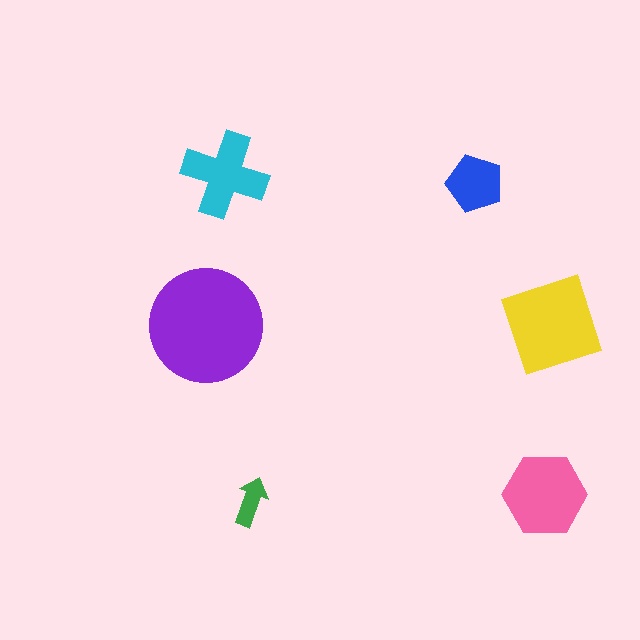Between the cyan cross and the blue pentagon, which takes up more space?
The cyan cross.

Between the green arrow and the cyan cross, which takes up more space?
The cyan cross.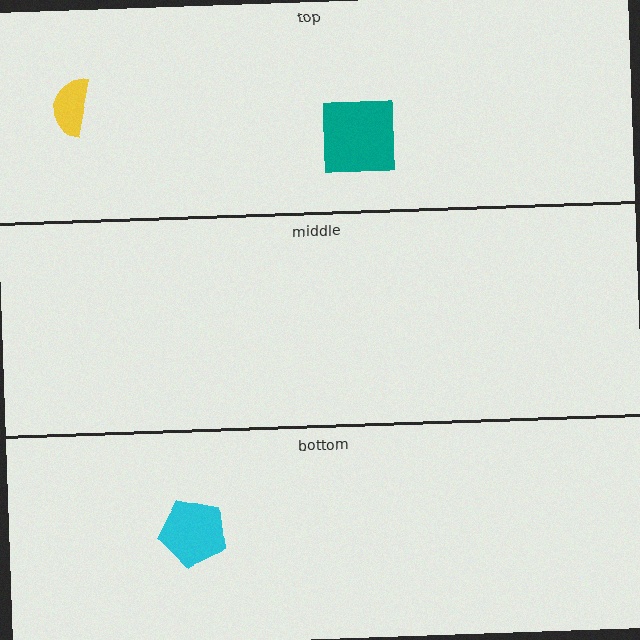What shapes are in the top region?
The yellow semicircle, the teal square.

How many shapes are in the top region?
2.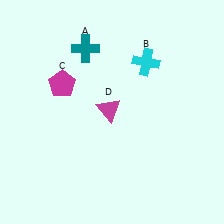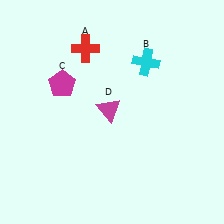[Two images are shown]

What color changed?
The cross (A) changed from teal in Image 1 to red in Image 2.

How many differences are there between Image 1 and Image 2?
There is 1 difference between the two images.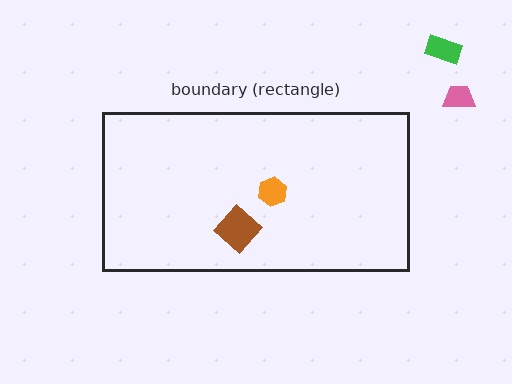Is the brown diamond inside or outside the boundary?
Inside.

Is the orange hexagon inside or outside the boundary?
Inside.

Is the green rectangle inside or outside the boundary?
Outside.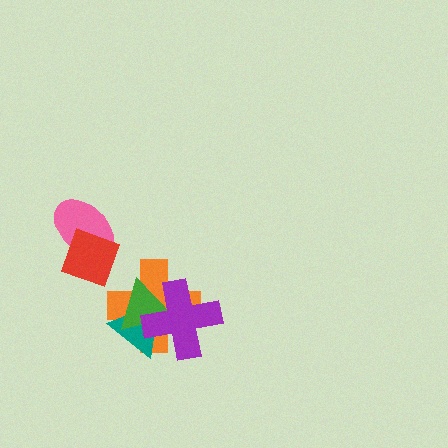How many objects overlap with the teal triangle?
3 objects overlap with the teal triangle.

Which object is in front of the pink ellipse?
The red diamond is in front of the pink ellipse.